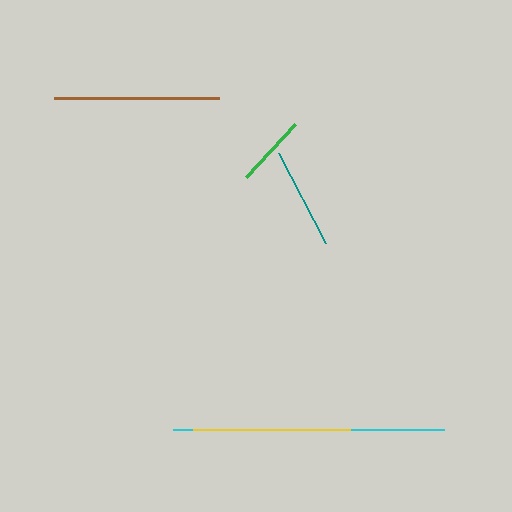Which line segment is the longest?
The cyan line is the longest at approximately 271 pixels.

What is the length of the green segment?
The green segment is approximately 73 pixels long.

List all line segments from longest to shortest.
From longest to shortest: cyan, brown, yellow, teal, green.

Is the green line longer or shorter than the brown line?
The brown line is longer than the green line.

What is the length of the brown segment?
The brown segment is approximately 165 pixels long.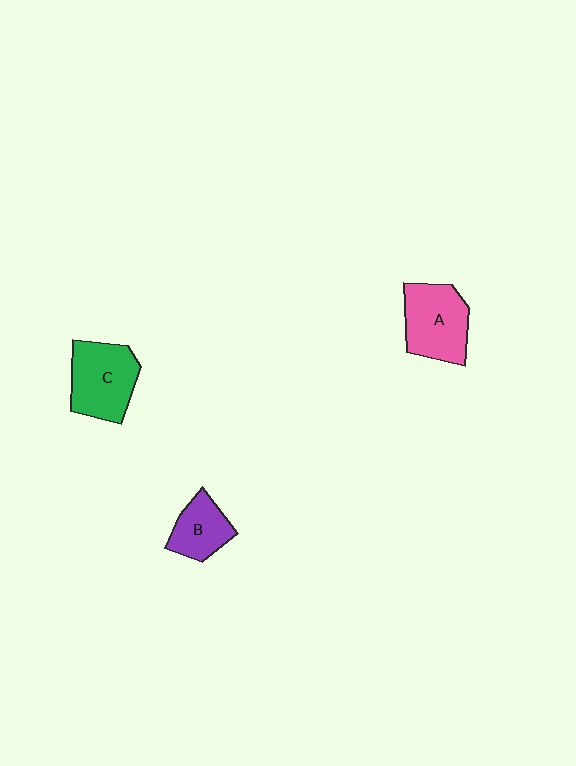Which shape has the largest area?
Shape C (green).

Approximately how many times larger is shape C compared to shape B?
Approximately 1.6 times.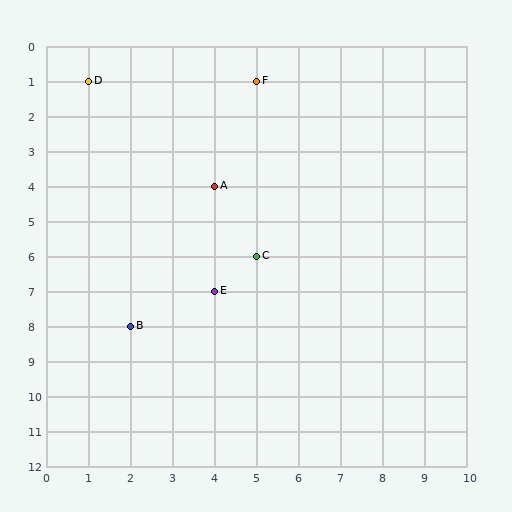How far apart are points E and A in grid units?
Points E and A are 3 rows apart.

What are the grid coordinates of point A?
Point A is at grid coordinates (4, 4).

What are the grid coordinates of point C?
Point C is at grid coordinates (5, 6).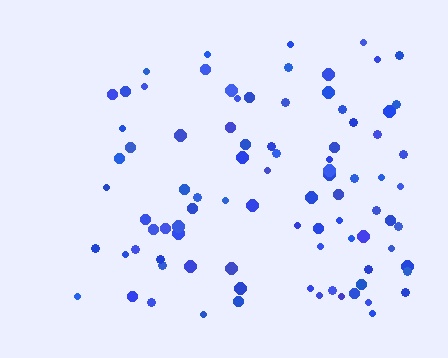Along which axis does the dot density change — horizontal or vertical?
Horizontal.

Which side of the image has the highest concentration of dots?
The right.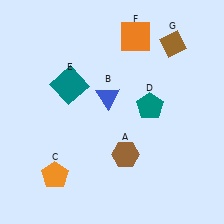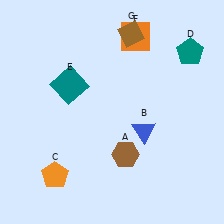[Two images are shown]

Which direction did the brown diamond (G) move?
The brown diamond (G) moved left.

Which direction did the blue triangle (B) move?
The blue triangle (B) moved right.